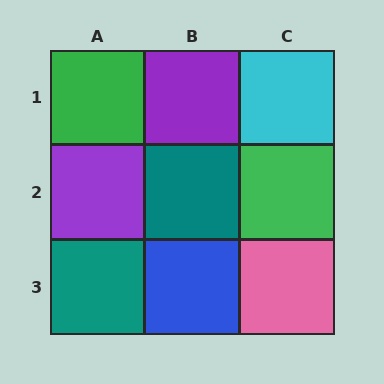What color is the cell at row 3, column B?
Blue.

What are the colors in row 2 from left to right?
Purple, teal, green.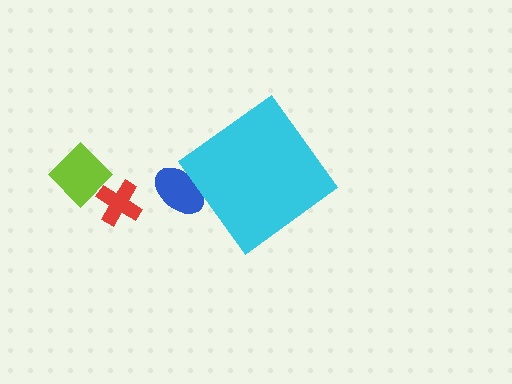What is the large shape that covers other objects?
A cyan diamond.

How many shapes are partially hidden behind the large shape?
1 shape is partially hidden.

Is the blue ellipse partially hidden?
Yes, the blue ellipse is partially hidden behind the cyan diamond.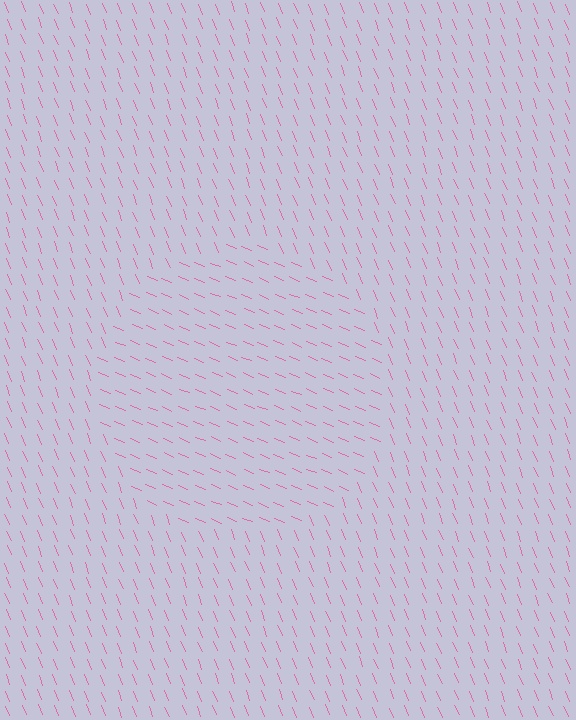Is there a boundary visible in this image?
Yes, there is a texture boundary formed by a change in line orientation.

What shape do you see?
I see a circle.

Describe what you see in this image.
The image is filled with small pink line segments. A circle region in the image has lines oriented differently from the surrounding lines, creating a visible texture boundary.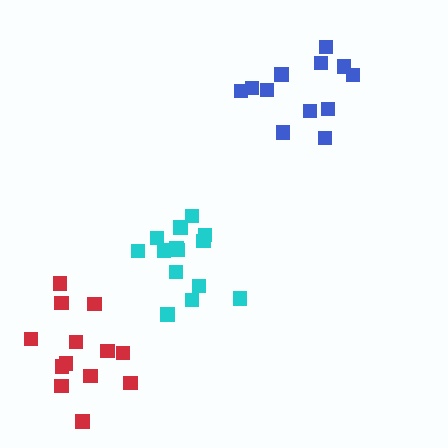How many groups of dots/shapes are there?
There are 3 groups.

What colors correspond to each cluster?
The clusters are colored: cyan, red, blue.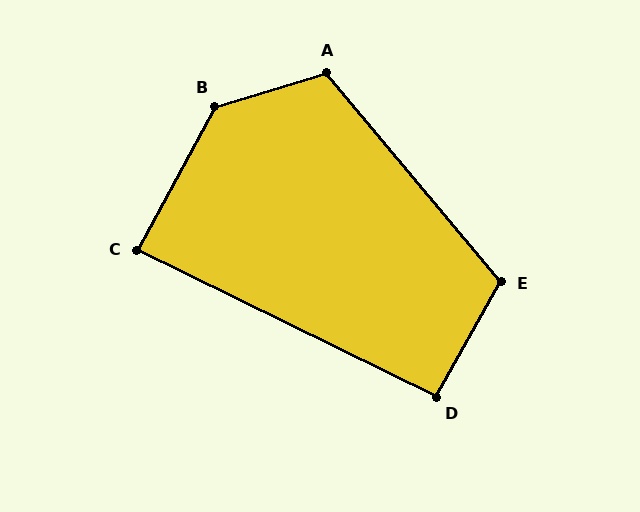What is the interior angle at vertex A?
Approximately 114 degrees (obtuse).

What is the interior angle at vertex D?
Approximately 93 degrees (approximately right).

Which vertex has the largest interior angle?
B, at approximately 135 degrees.